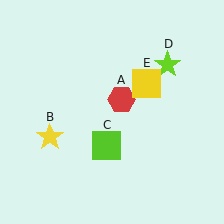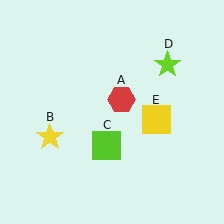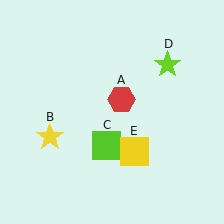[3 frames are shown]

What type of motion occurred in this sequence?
The yellow square (object E) rotated clockwise around the center of the scene.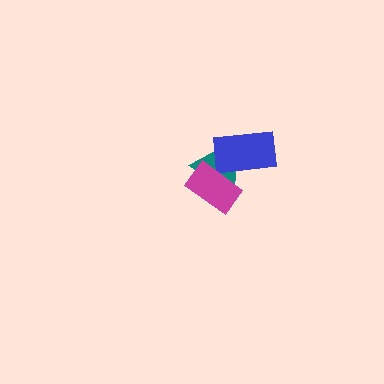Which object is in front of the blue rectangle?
The magenta rectangle is in front of the blue rectangle.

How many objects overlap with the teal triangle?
2 objects overlap with the teal triangle.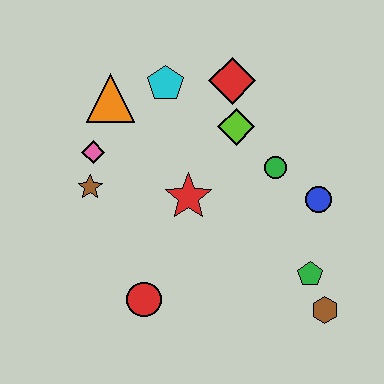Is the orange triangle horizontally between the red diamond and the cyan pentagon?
No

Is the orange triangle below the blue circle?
No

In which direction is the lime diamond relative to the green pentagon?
The lime diamond is above the green pentagon.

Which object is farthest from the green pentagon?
The orange triangle is farthest from the green pentagon.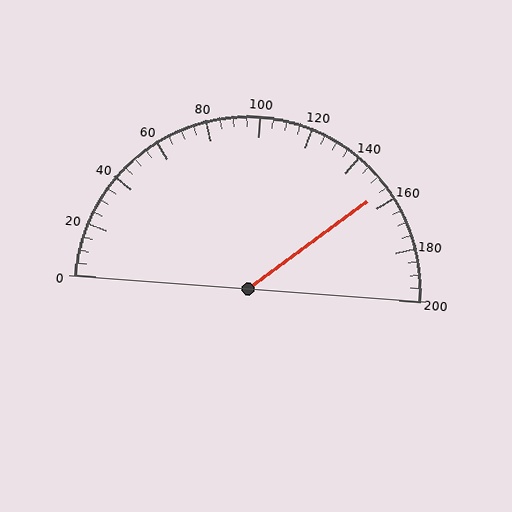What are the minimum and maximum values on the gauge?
The gauge ranges from 0 to 200.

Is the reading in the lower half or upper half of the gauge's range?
The reading is in the upper half of the range (0 to 200).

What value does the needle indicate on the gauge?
The needle indicates approximately 155.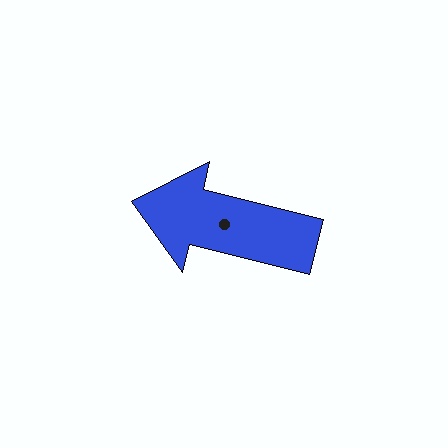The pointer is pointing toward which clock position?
Roughly 9 o'clock.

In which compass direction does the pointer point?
West.